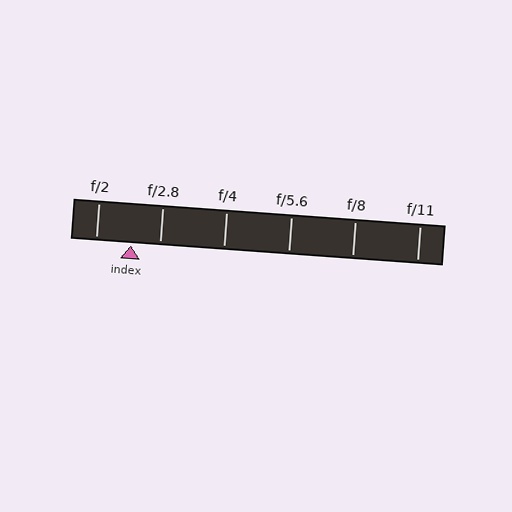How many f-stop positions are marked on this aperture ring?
There are 6 f-stop positions marked.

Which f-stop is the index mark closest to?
The index mark is closest to f/2.8.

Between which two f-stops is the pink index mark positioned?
The index mark is between f/2 and f/2.8.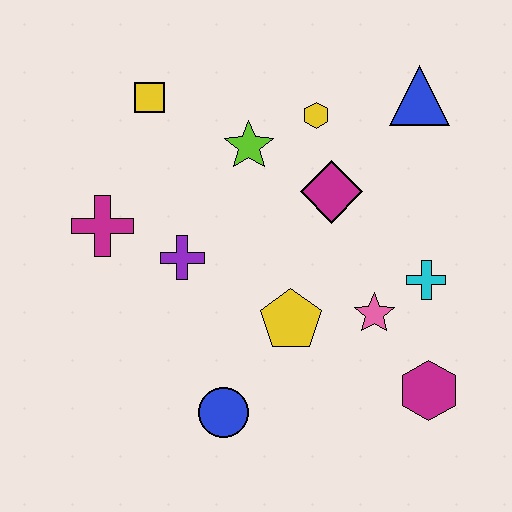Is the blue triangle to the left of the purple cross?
No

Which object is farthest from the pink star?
The yellow square is farthest from the pink star.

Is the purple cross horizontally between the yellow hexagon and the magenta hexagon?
No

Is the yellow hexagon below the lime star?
No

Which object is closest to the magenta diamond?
The yellow hexagon is closest to the magenta diamond.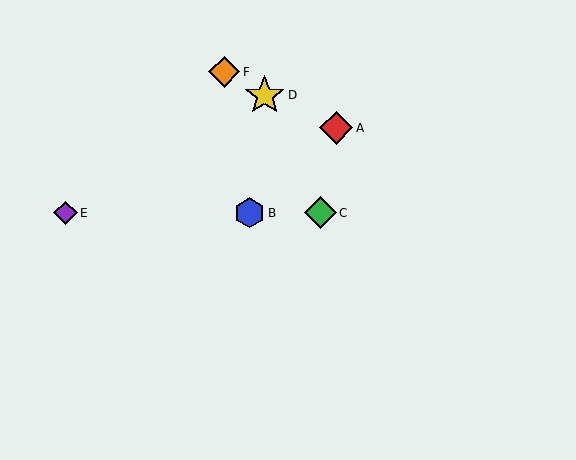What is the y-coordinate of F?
Object F is at y≈72.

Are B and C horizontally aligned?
Yes, both are at y≈213.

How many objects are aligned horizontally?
3 objects (B, C, E) are aligned horizontally.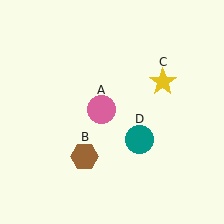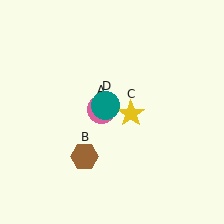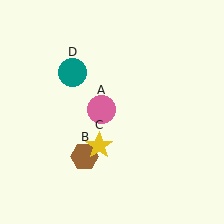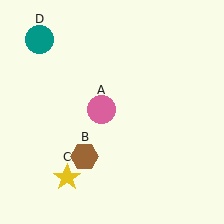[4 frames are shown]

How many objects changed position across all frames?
2 objects changed position: yellow star (object C), teal circle (object D).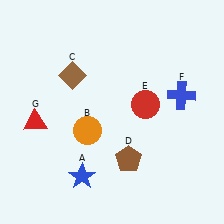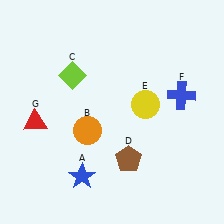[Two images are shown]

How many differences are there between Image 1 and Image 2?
There are 2 differences between the two images.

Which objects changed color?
C changed from brown to lime. E changed from red to yellow.